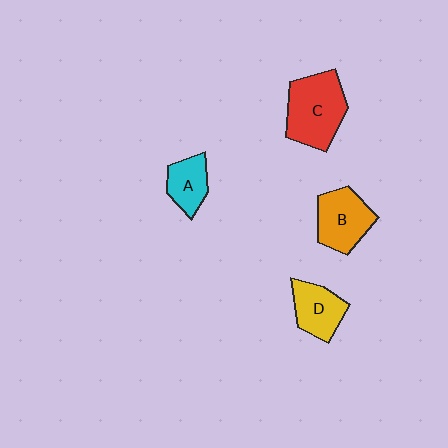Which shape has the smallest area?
Shape A (cyan).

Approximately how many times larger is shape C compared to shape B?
Approximately 1.3 times.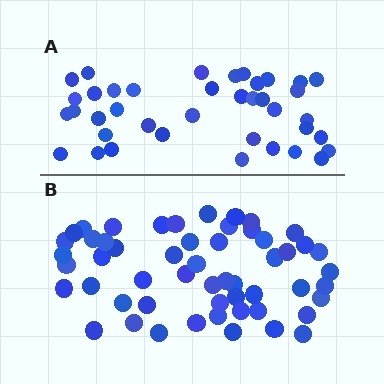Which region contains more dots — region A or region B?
Region B (the bottom region) has more dots.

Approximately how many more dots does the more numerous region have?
Region B has approximately 15 more dots than region A.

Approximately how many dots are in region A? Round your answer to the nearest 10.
About 40 dots. (The exact count is 39, which rounds to 40.)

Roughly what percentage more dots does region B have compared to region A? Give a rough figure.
About 40% more.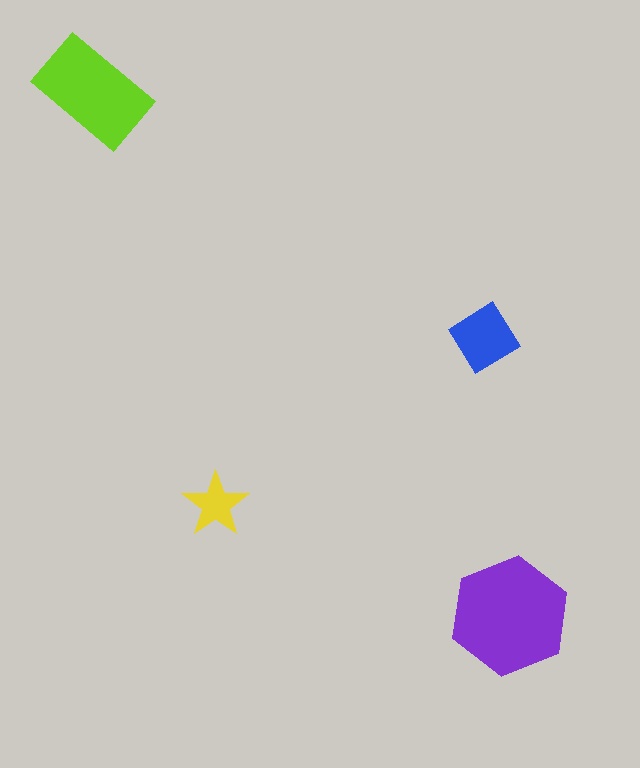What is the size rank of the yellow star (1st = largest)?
4th.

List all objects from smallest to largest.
The yellow star, the blue diamond, the lime rectangle, the purple hexagon.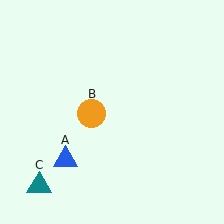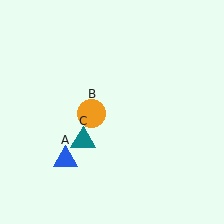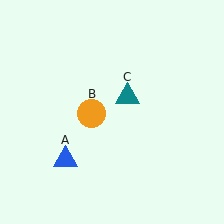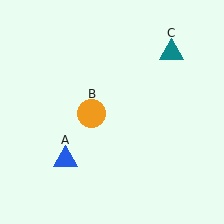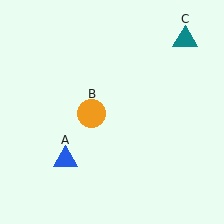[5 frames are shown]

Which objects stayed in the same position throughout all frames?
Blue triangle (object A) and orange circle (object B) remained stationary.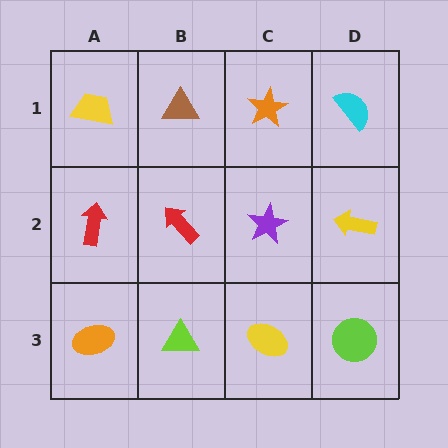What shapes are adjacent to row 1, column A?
A red arrow (row 2, column A), a brown triangle (row 1, column B).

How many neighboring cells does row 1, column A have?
2.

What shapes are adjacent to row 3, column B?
A red arrow (row 2, column B), an orange ellipse (row 3, column A), a yellow ellipse (row 3, column C).